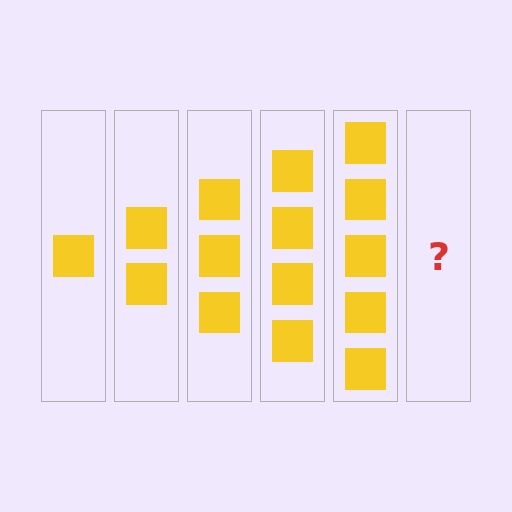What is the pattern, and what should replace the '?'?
The pattern is that each step adds one more square. The '?' should be 6 squares.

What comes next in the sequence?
The next element should be 6 squares.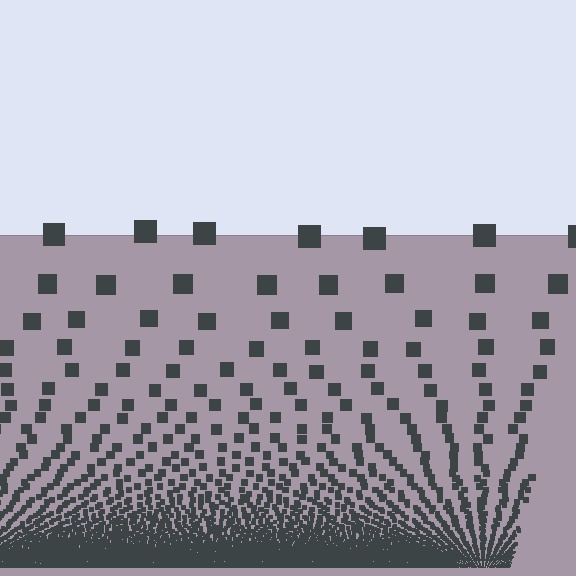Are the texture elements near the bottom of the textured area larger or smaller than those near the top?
Smaller. The gradient is inverted — elements near the bottom are smaller and denser.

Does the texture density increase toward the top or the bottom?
Density increases toward the bottom.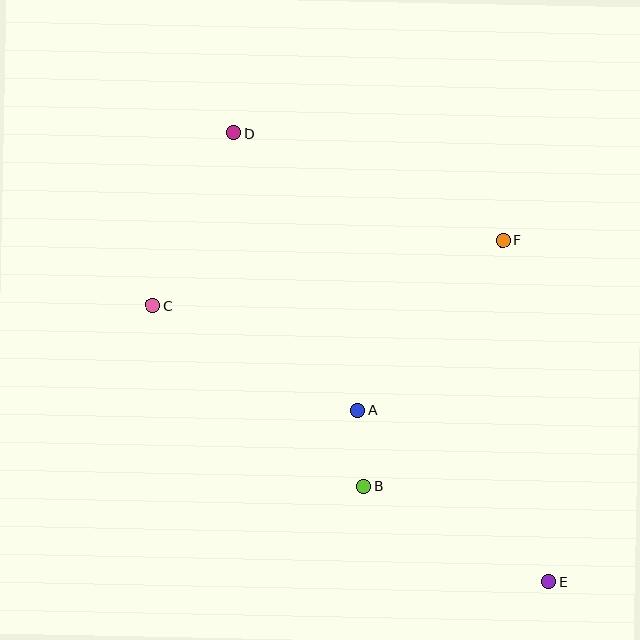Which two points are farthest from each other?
Points D and E are farthest from each other.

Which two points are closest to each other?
Points A and B are closest to each other.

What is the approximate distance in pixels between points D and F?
The distance between D and F is approximately 290 pixels.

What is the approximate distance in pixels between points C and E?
The distance between C and E is approximately 482 pixels.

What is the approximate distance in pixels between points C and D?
The distance between C and D is approximately 191 pixels.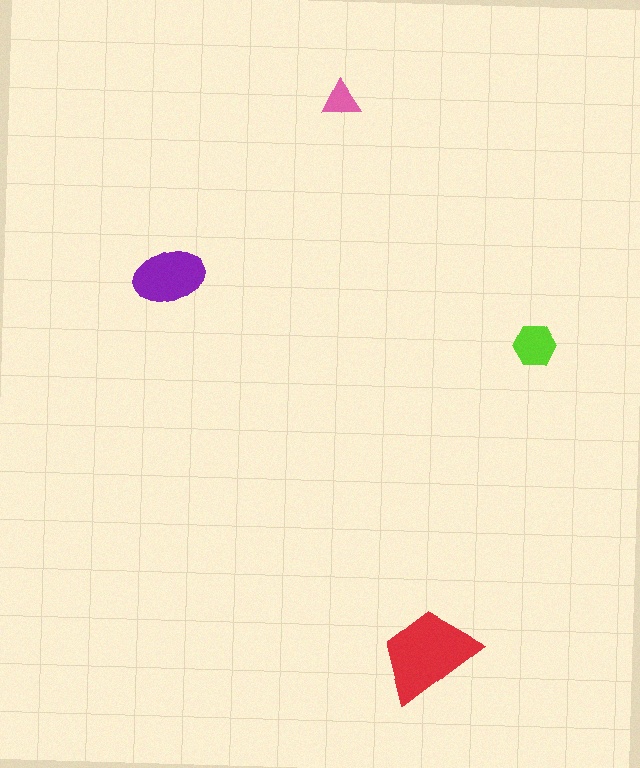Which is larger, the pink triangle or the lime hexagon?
The lime hexagon.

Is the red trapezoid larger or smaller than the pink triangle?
Larger.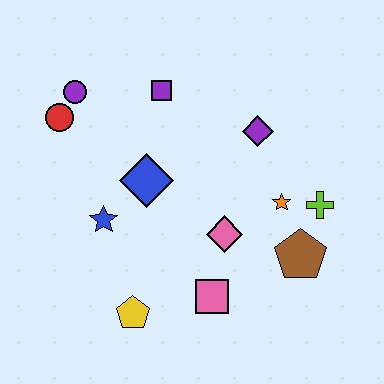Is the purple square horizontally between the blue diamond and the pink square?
Yes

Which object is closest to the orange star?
The lime cross is closest to the orange star.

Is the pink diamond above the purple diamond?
No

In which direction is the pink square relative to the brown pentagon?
The pink square is to the left of the brown pentagon.